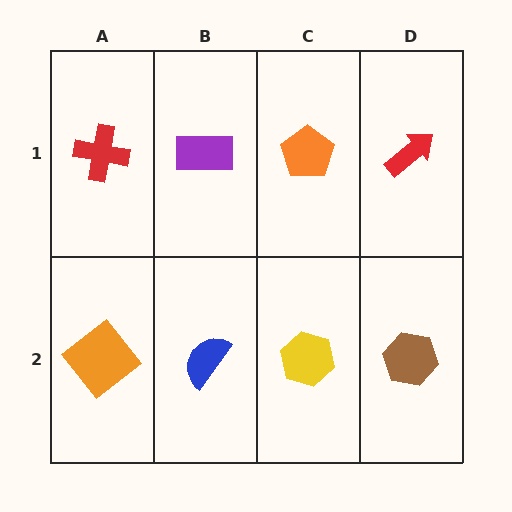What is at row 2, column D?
A brown hexagon.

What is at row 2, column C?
A yellow hexagon.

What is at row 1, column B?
A purple rectangle.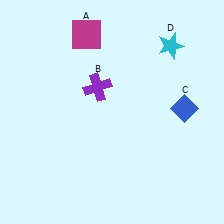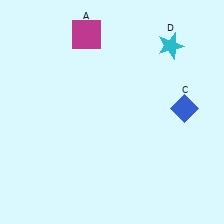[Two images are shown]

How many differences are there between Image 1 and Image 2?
There is 1 difference between the two images.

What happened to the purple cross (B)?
The purple cross (B) was removed in Image 2. It was in the top-left area of Image 1.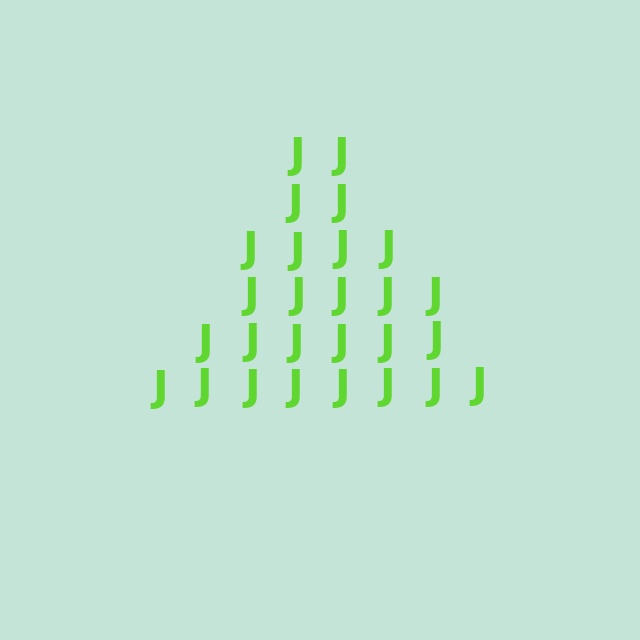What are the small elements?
The small elements are letter J's.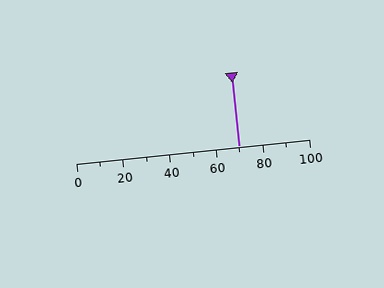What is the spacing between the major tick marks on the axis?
The major ticks are spaced 20 apart.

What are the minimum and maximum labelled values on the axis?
The axis runs from 0 to 100.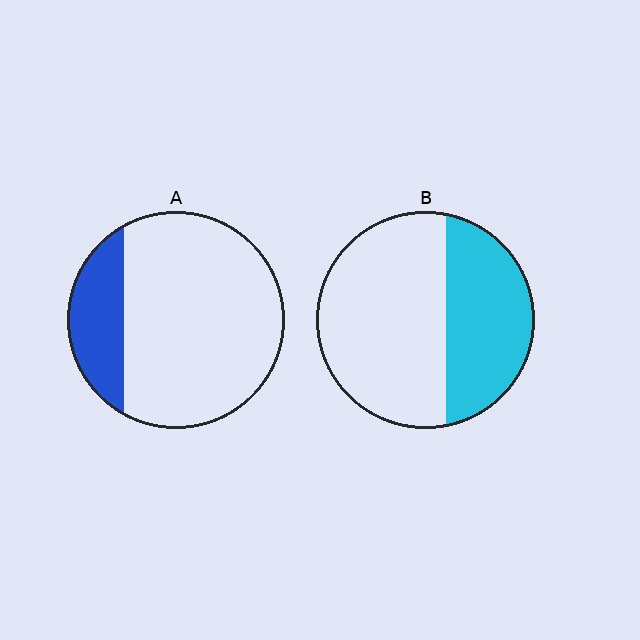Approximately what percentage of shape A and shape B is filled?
A is approximately 20% and B is approximately 40%.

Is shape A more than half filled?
No.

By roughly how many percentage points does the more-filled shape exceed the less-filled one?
By roughly 15 percentage points (B over A).